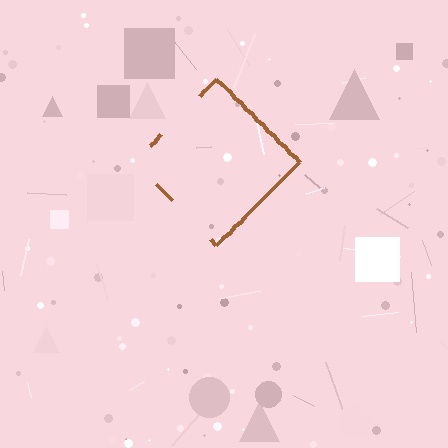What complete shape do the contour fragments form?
The contour fragments form a diamond.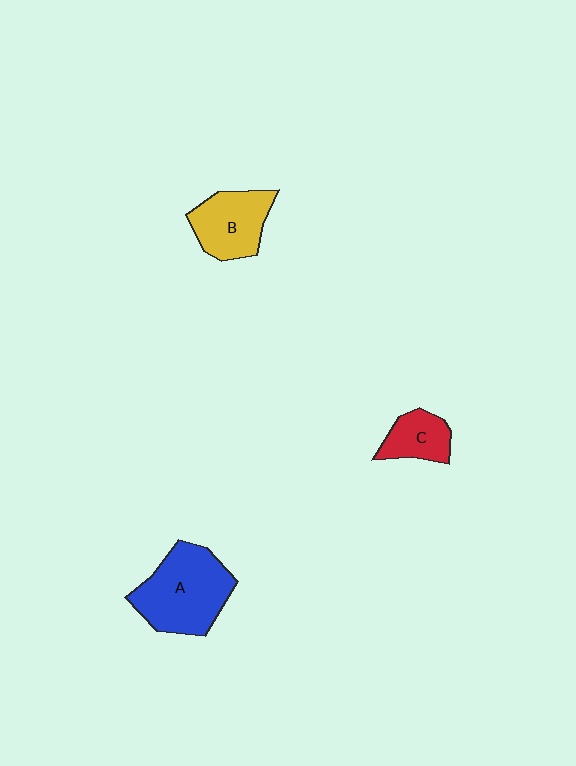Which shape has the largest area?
Shape A (blue).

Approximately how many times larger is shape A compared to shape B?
Approximately 1.5 times.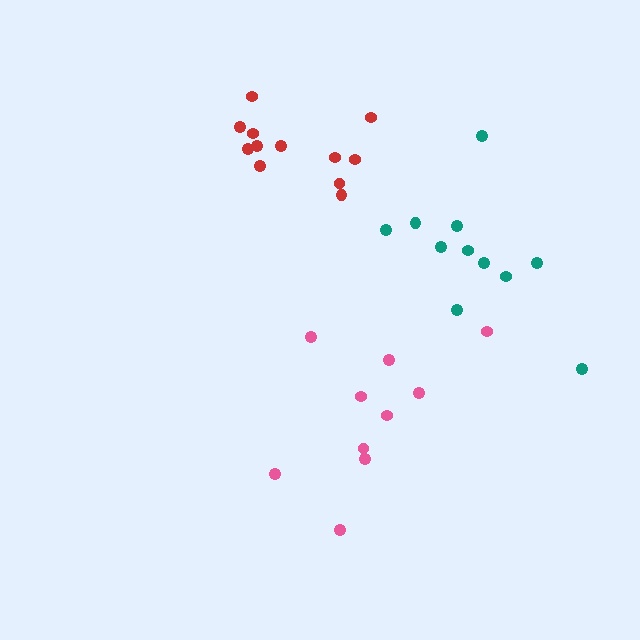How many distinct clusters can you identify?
There are 3 distinct clusters.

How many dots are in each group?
Group 1: 10 dots, Group 2: 11 dots, Group 3: 12 dots (33 total).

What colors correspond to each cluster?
The clusters are colored: pink, teal, red.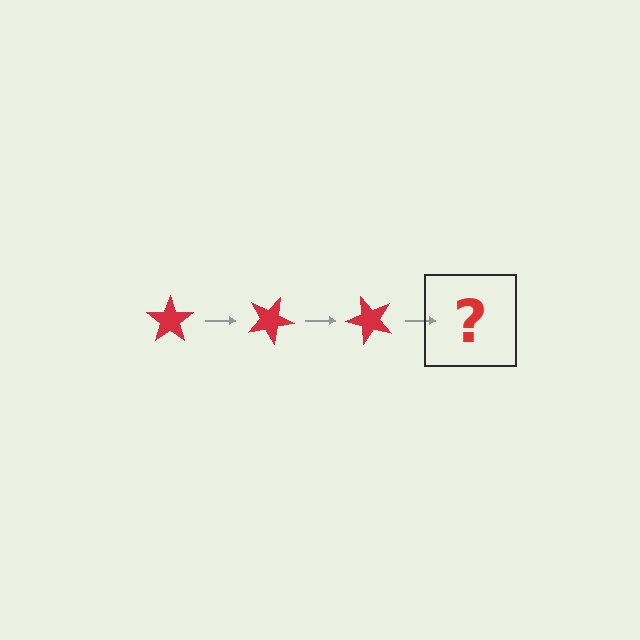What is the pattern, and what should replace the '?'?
The pattern is that the star rotates 25 degrees each step. The '?' should be a red star rotated 75 degrees.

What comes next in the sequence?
The next element should be a red star rotated 75 degrees.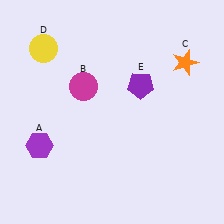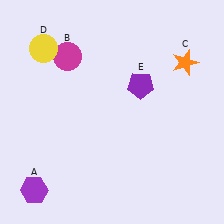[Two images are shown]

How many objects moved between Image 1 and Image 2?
2 objects moved between the two images.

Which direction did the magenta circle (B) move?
The magenta circle (B) moved up.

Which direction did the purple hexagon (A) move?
The purple hexagon (A) moved down.